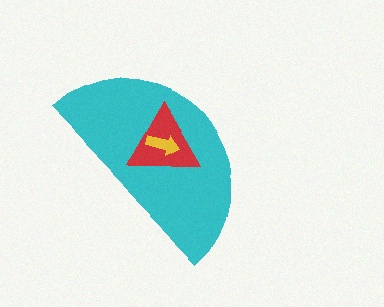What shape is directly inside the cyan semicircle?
The red triangle.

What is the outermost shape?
The cyan semicircle.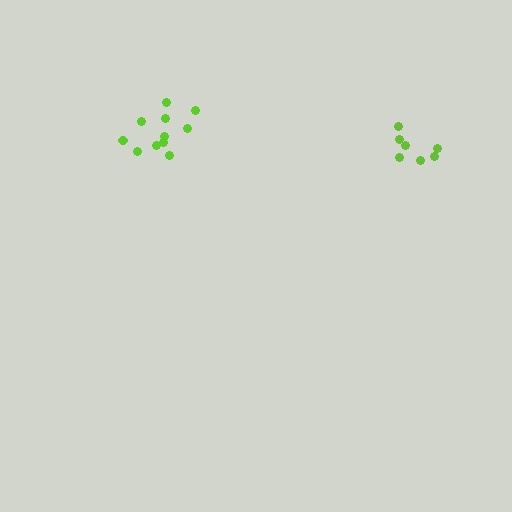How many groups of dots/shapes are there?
There are 2 groups.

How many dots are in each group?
Group 1: 11 dots, Group 2: 7 dots (18 total).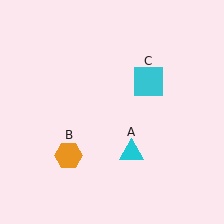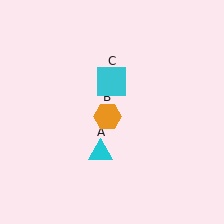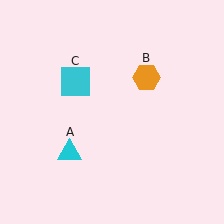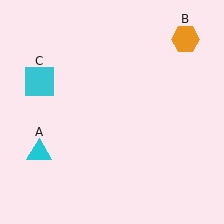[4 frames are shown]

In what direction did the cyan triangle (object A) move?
The cyan triangle (object A) moved left.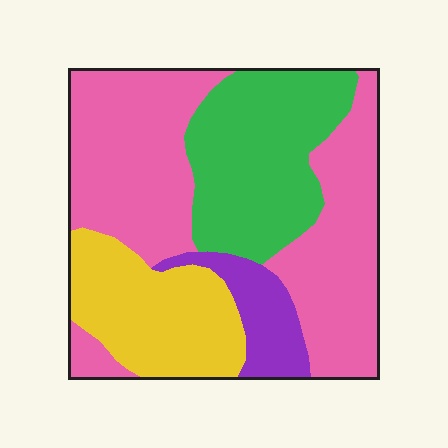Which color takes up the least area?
Purple, at roughly 10%.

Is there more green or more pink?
Pink.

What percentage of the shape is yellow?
Yellow takes up about one fifth (1/5) of the shape.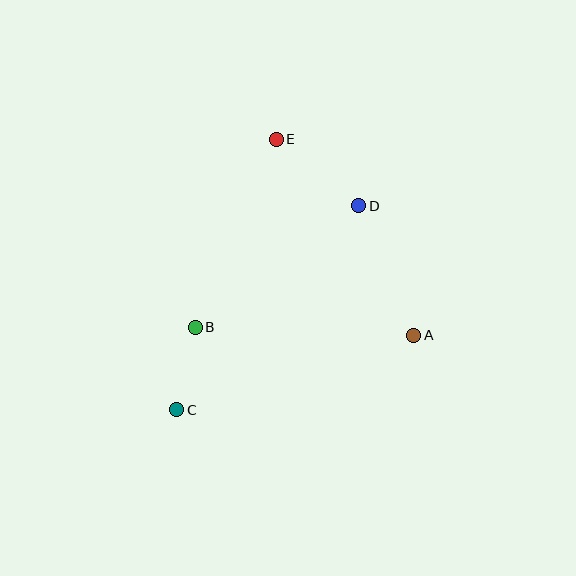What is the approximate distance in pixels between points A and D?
The distance between A and D is approximately 141 pixels.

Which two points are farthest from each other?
Points C and E are farthest from each other.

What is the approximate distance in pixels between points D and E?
The distance between D and E is approximately 106 pixels.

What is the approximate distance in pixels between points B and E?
The distance between B and E is approximately 205 pixels.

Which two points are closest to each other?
Points B and C are closest to each other.